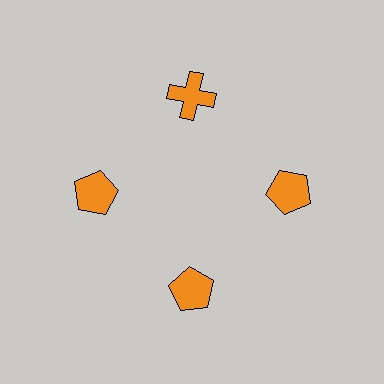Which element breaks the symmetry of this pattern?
The orange cross at roughly the 12 o'clock position breaks the symmetry. All other shapes are orange pentagons.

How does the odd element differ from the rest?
It has a different shape: cross instead of pentagon.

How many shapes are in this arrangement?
There are 4 shapes arranged in a ring pattern.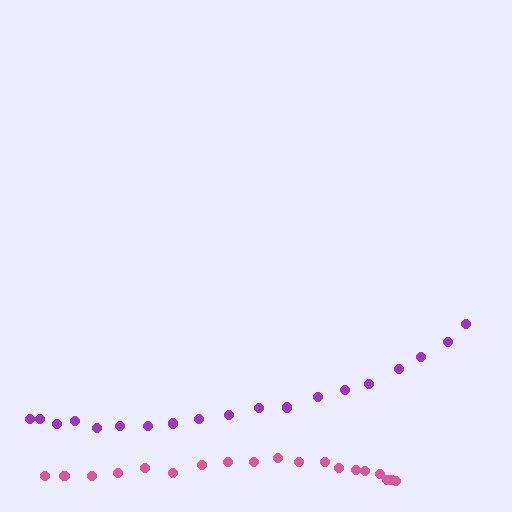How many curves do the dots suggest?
There are 2 distinct paths.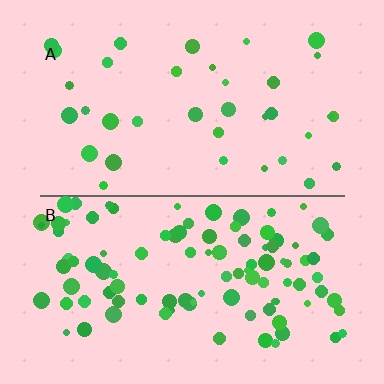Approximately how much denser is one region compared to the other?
Approximately 2.9× — region B over region A.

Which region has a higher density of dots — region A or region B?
B (the bottom).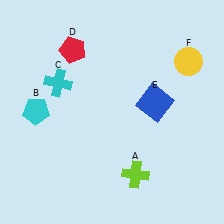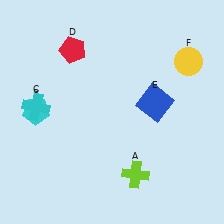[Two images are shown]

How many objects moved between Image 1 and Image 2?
1 object moved between the two images.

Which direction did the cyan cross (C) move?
The cyan cross (C) moved down.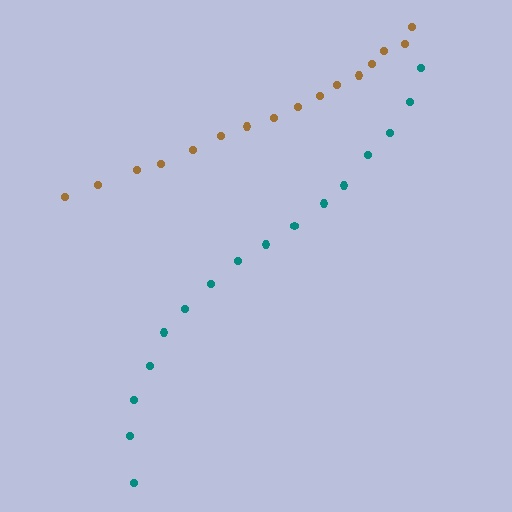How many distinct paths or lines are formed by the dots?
There are 2 distinct paths.